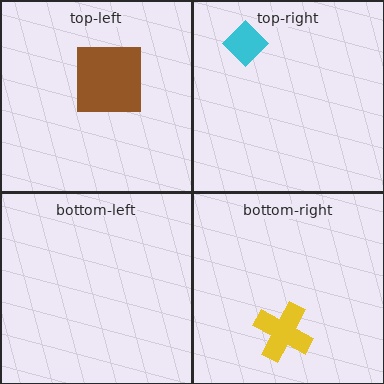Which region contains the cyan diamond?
The top-right region.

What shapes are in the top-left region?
The brown square.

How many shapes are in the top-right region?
1.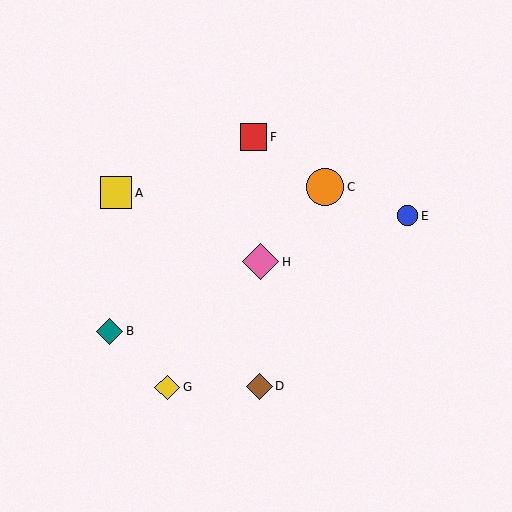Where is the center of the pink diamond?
The center of the pink diamond is at (261, 262).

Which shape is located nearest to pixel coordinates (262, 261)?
The pink diamond (labeled H) at (261, 262) is nearest to that location.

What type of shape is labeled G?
Shape G is a yellow diamond.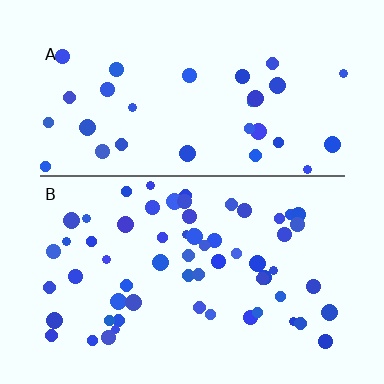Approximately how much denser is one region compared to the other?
Approximately 2.0× — region B over region A.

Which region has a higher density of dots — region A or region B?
B (the bottom).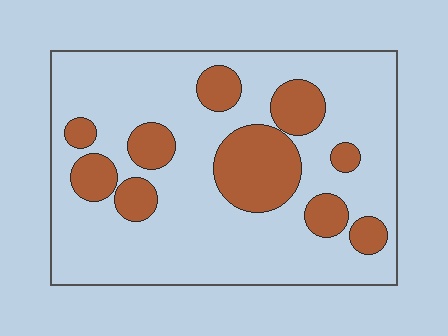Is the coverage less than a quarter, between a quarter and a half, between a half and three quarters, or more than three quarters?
Less than a quarter.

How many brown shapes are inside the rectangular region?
10.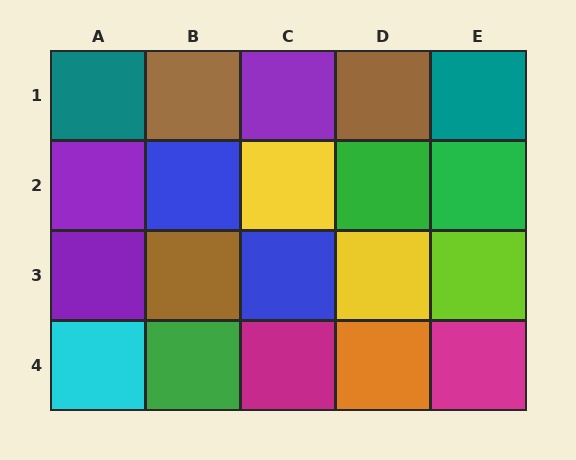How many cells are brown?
3 cells are brown.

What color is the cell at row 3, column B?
Brown.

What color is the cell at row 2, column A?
Purple.